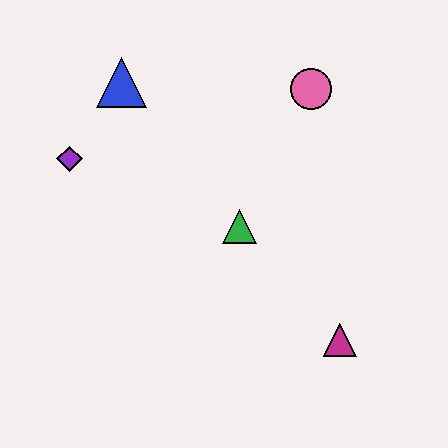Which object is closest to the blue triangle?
The purple diamond is closest to the blue triangle.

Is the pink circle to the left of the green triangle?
No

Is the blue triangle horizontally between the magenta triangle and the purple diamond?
Yes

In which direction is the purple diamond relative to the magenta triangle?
The purple diamond is to the left of the magenta triangle.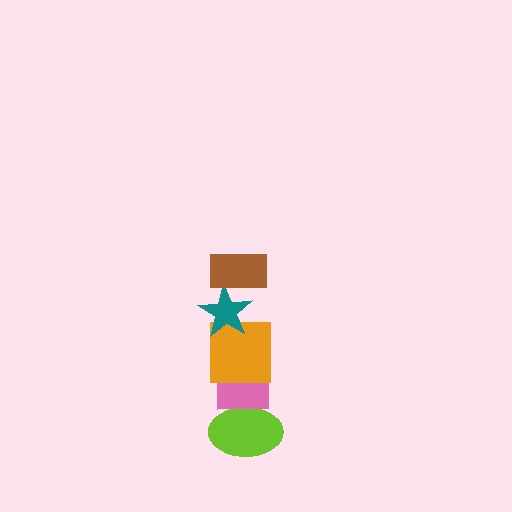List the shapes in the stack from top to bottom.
From top to bottom: the brown rectangle, the teal star, the orange square, the pink square, the lime ellipse.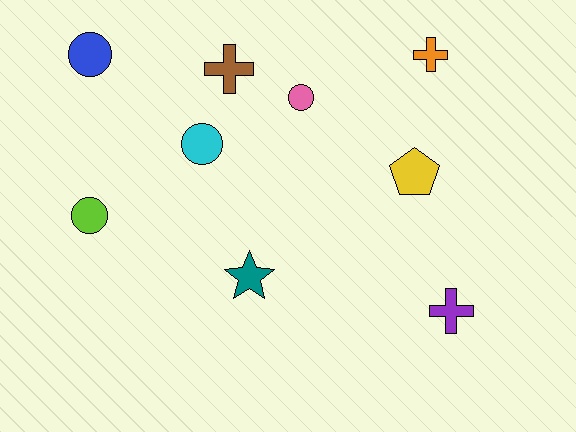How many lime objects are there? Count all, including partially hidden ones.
There is 1 lime object.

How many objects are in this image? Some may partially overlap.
There are 9 objects.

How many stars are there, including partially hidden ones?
There is 1 star.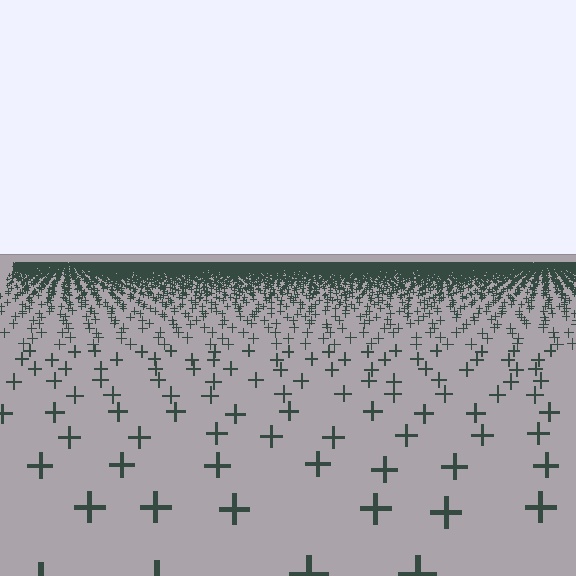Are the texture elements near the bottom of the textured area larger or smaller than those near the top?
Larger. Near the bottom, elements are closer to the viewer and appear at a bigger on-screen size.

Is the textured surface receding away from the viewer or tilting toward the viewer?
The surface is receding away from the viewer. Texture elements get smaller and denser toward the top.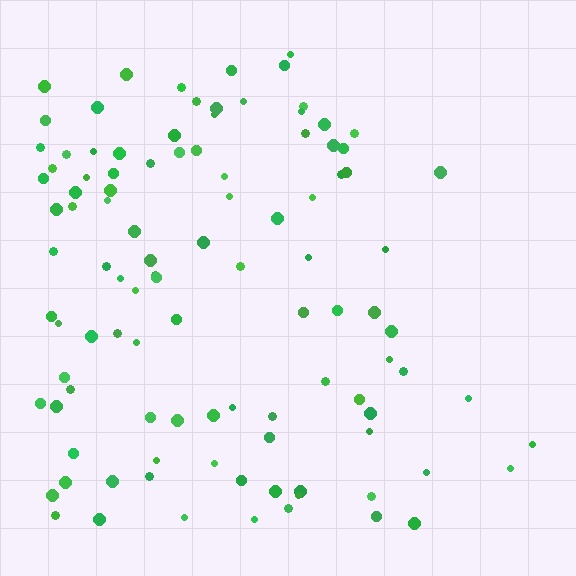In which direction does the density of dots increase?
From right to left, with the left side densest.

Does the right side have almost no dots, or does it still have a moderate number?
Still a moderate number, just noticeably fewer than the left.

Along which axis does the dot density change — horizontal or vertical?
Horizontal.